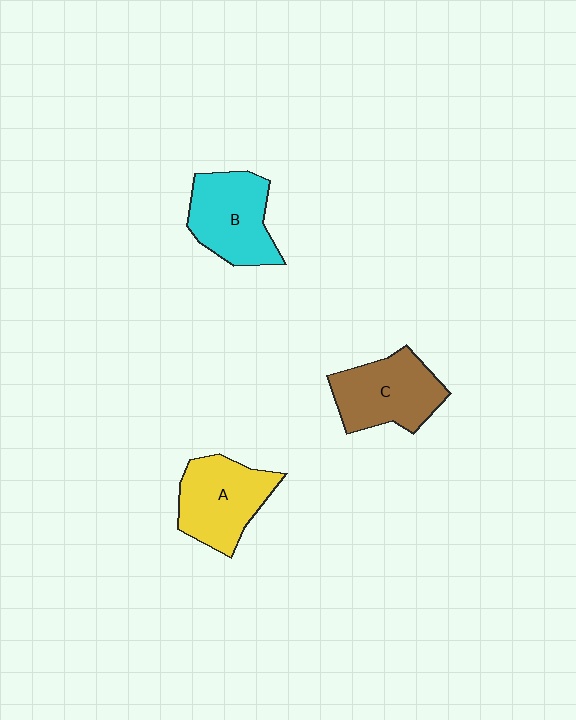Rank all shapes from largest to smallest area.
From largest to smallest: B (cyan), C (brown), A (yellow).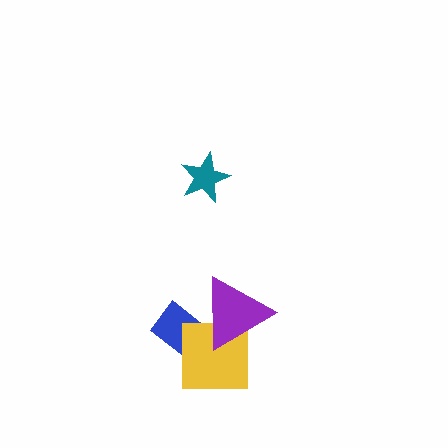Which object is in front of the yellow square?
The purple triangle is in front of the yellow square.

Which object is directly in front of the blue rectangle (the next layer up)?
The yellow square is directly in front of the blue rectangle.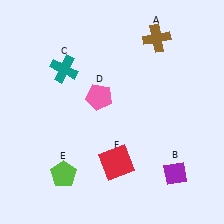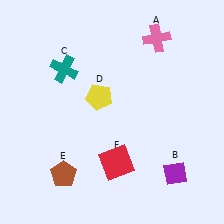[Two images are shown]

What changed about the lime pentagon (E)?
In Image 1, E is lime. In Image 2, it changed to brown.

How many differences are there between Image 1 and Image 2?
There are 3 differences between the two images.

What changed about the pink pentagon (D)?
In Image 1, D is pink. In Image 2, it changed to yellow.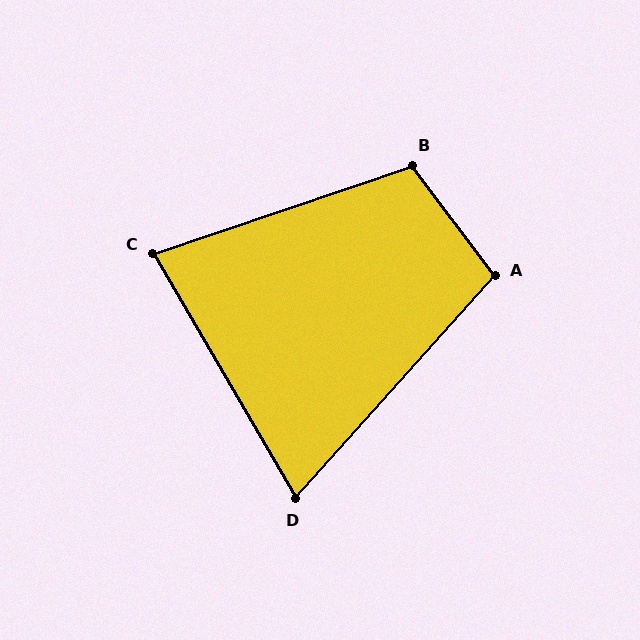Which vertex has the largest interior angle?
B, at approximately 108 degrees.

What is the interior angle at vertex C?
Approximately 79 degrees (acute).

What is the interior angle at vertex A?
Approximately 101 degrees (obtuse).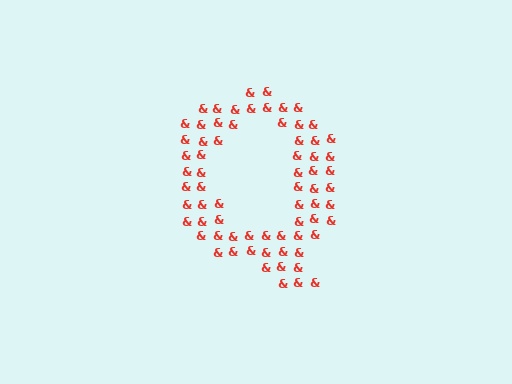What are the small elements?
The small elements are ampersands.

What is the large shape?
The large shape is the letter Q.